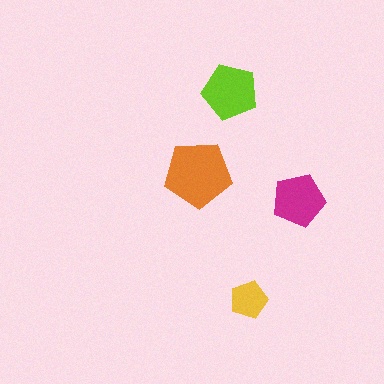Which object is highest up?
The lime pentagon is topmost.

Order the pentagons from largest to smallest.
the orange one, the lime one, the magenta one, the yellow one.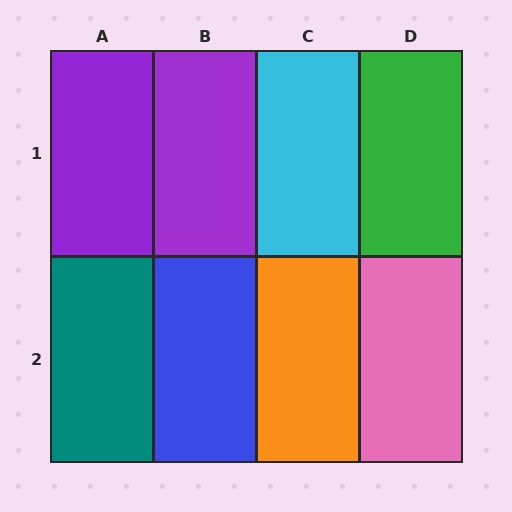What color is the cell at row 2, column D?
Pink.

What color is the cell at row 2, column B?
Blue.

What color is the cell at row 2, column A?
Teal.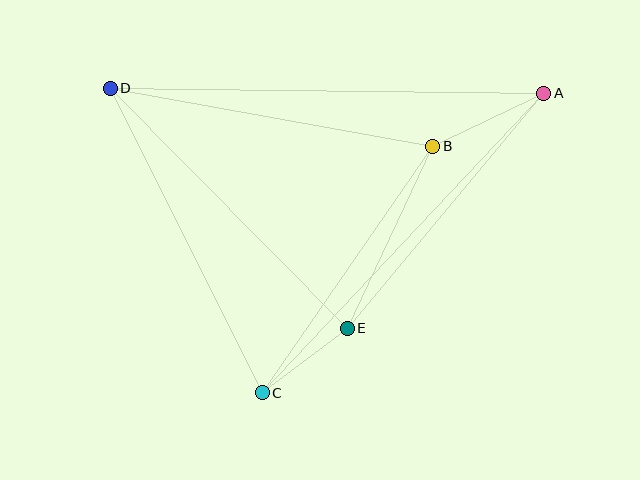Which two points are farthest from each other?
Points A and D are farthest from each other.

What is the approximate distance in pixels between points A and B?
The distance between A and B is approximately 123 pixels.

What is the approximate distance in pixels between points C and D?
The distance between C and D is approximately 340 pixels.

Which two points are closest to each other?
Points C and E are closest to each other.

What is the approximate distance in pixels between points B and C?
The distance between B and C is approximately 300 pixels.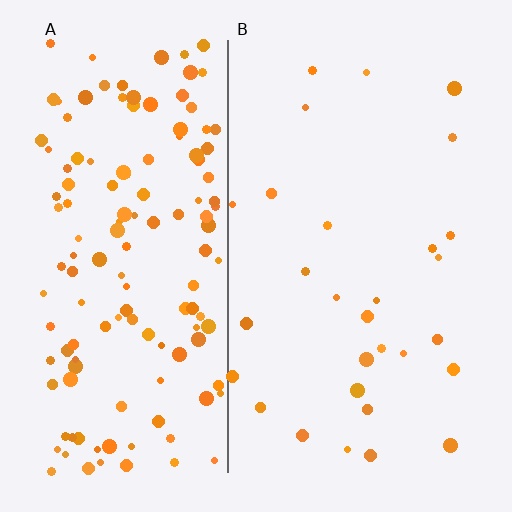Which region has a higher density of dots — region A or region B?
A (the left).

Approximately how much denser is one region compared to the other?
Approximately 4.9× — region A over region B.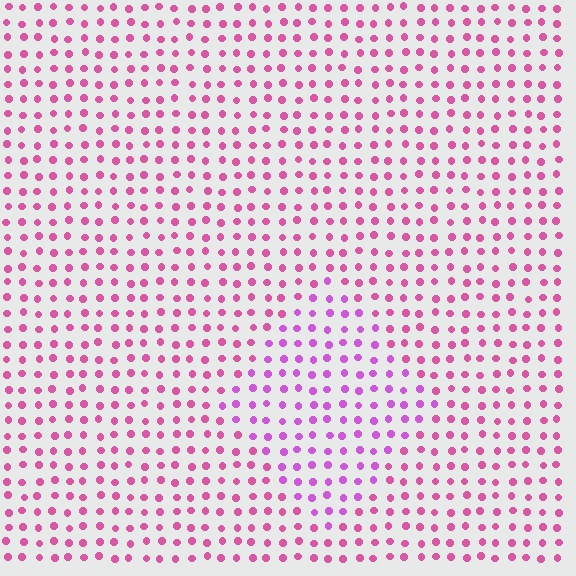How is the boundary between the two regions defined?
The boundary is defined purely by a slight shift in hue (about 30 degrees). Spacing, size, and orientation are identical on both sides.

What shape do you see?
I see a diamond.